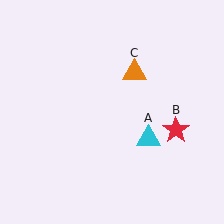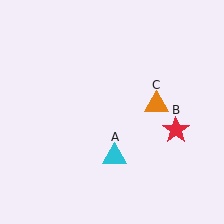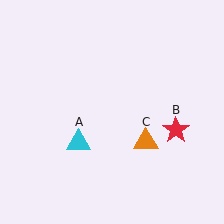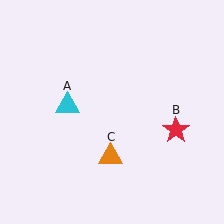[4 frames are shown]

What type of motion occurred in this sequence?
The cyan triangle (object A), orange triangle (object C) rotated clockwise around the center of the scene.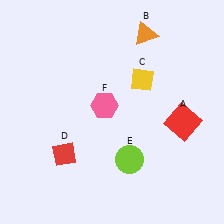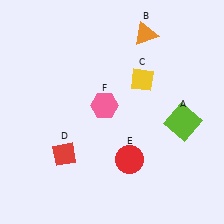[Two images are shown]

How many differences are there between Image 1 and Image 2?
There are 2 differences between the two images.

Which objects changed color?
A changed from red to lime. E changed from lime to red.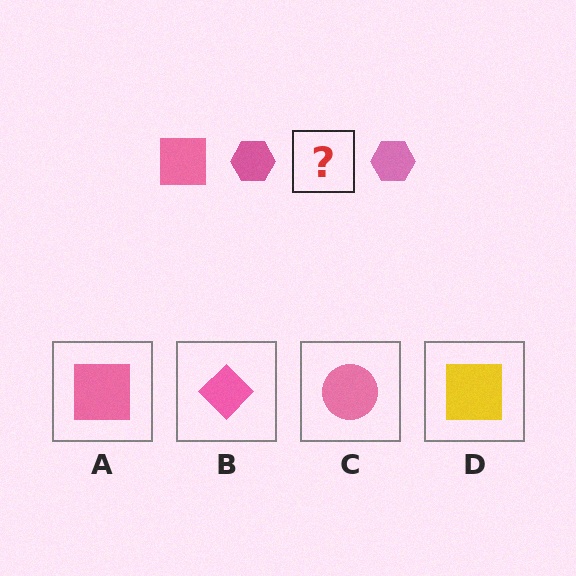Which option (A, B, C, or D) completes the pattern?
A.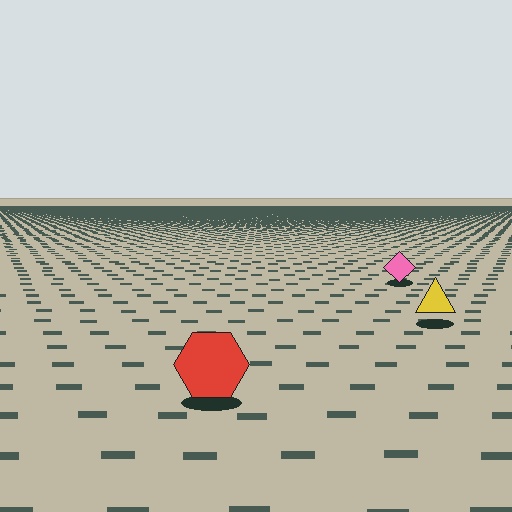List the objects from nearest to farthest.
From nearest to farthest: the red hexagon, the yellow triangle, the pink diamond.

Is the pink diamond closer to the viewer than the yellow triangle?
No. The yellow triangle is closer — you can tell from the texture gradient: the ground texture is coarser near it.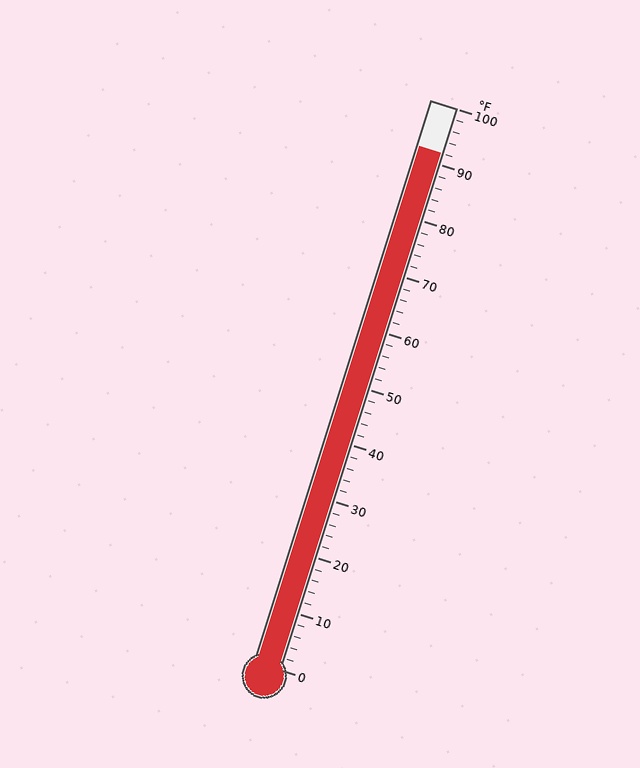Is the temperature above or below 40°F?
The temperature is above 40°F.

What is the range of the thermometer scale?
The thermometer scale ranges from 0°F to 100°F.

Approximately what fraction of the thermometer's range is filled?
The thermometer is filled to approximately 90% of its range.